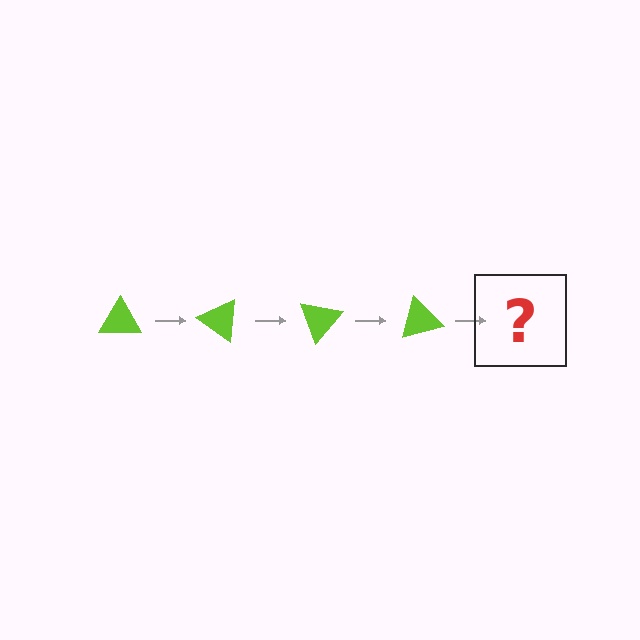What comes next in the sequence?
The next element should be a lime triangle rotated 140 degrees.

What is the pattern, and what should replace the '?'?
The pattern is that the triangle rotates 35 degrees each step. The '?' should be a lime triangle rotated 140 degrees.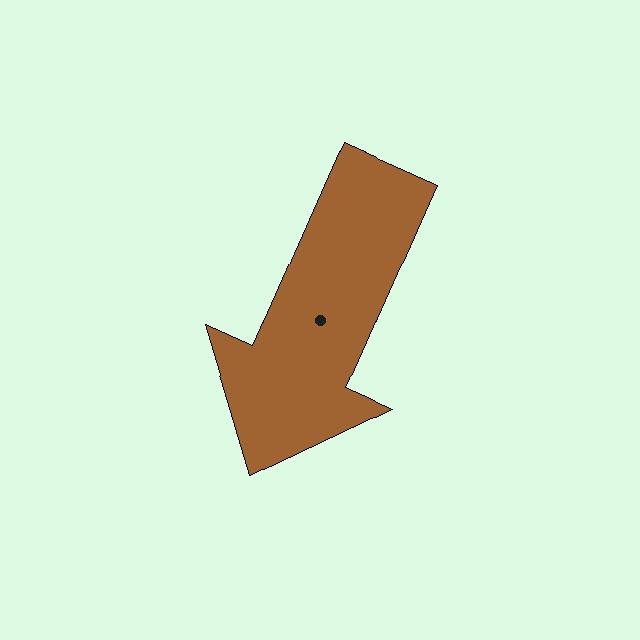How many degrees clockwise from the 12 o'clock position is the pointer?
Approximately 204 degrees.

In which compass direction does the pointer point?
Southwest.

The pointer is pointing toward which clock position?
Roughly 7 o'clock.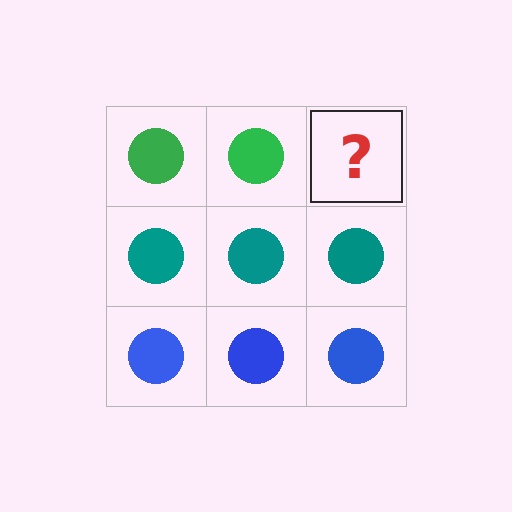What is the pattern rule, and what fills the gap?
The rule is that each row has a consistent color. The gap should be filled with a green circle.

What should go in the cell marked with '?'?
The missing cell should contain a green circle.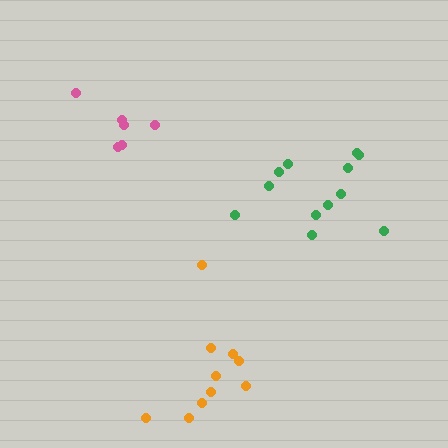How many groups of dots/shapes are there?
There are 3 groups.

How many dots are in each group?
Group 1: 6 dots, Group 2: 10 dots, Group 3: 12 dots (28 total).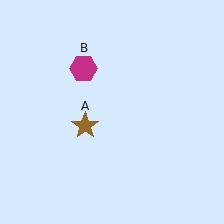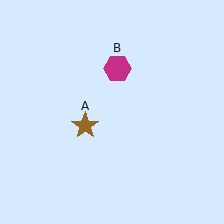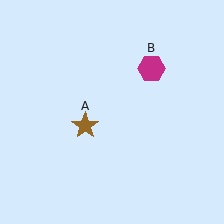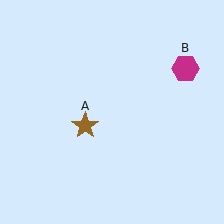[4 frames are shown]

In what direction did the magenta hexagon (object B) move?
The magenta hexagon (object B) moved right.